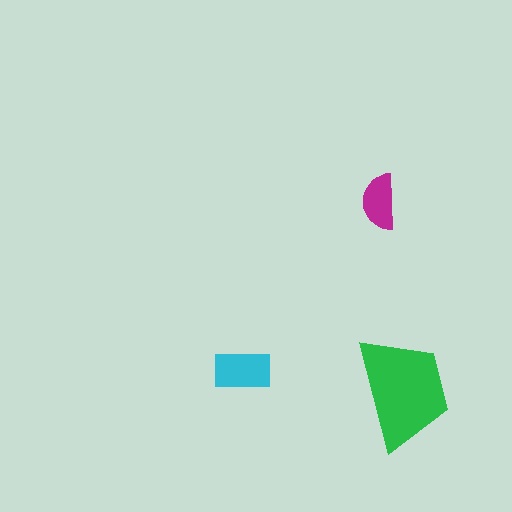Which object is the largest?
The green trapezoid.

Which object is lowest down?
The green trapezoid is bottommost.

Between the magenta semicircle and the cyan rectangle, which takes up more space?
The cyan rectangle.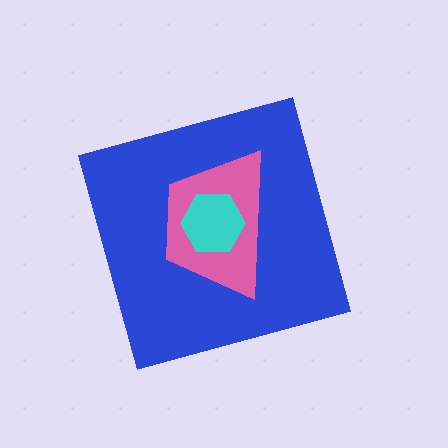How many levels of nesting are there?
3.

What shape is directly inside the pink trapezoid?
The cyan hexagon.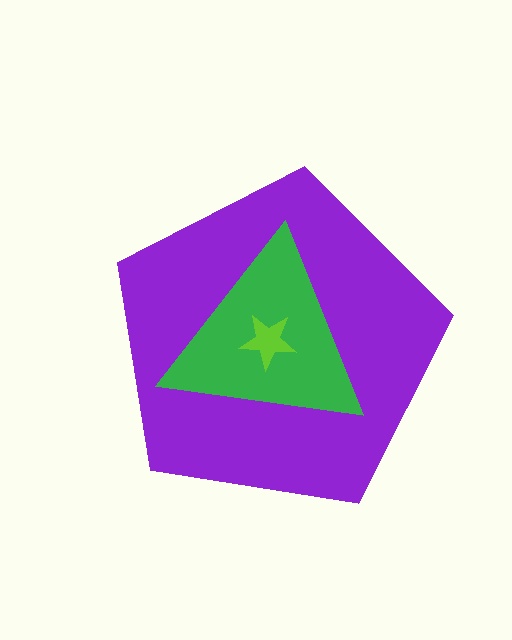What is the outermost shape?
The purple pentagon.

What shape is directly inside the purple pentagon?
The green triangle.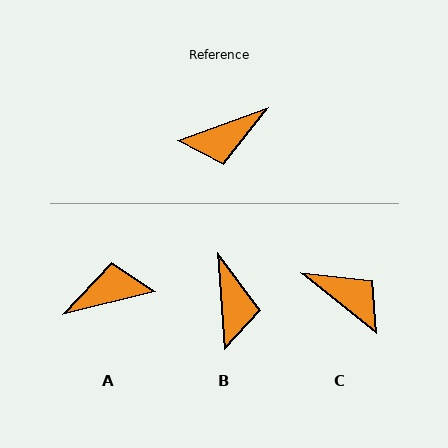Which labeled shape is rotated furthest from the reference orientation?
A, about 175 degrees away.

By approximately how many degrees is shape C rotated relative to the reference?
Approximately 122 degrees counter-clockwise.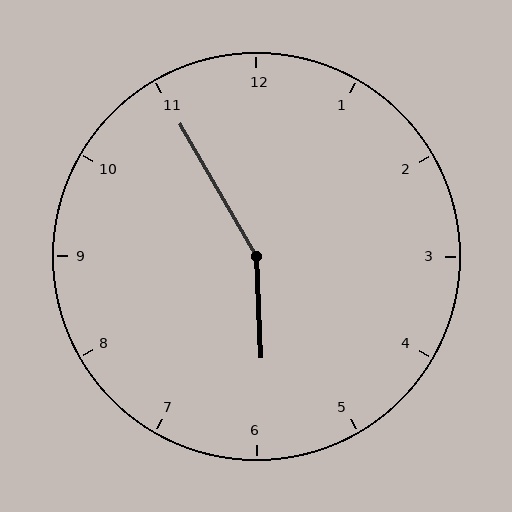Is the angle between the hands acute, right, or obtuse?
It is obtuse.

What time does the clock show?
5:55.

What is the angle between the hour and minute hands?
Approximately 152 degrees.